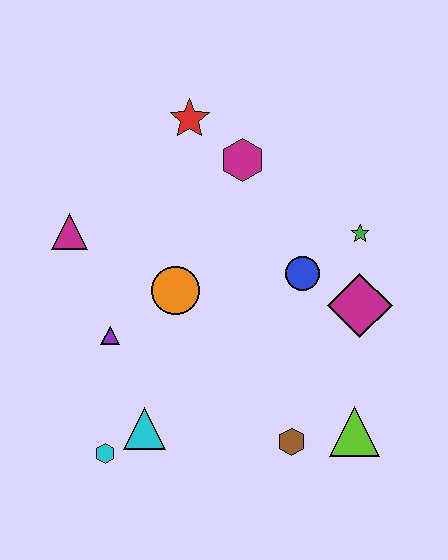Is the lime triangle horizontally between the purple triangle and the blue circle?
No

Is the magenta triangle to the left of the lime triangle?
Yes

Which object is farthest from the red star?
The lime triangle is farthest from the red star.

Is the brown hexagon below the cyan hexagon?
No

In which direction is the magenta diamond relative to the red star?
The magenta diamond is below the red star.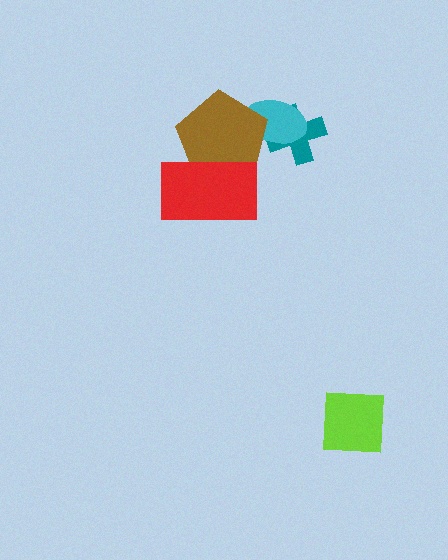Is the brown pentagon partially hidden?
Yes, it is partially covered by another shape.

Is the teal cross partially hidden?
Yes, it is partially covered by another shape.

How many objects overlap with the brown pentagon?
2 objects overlap with the brown pentagon.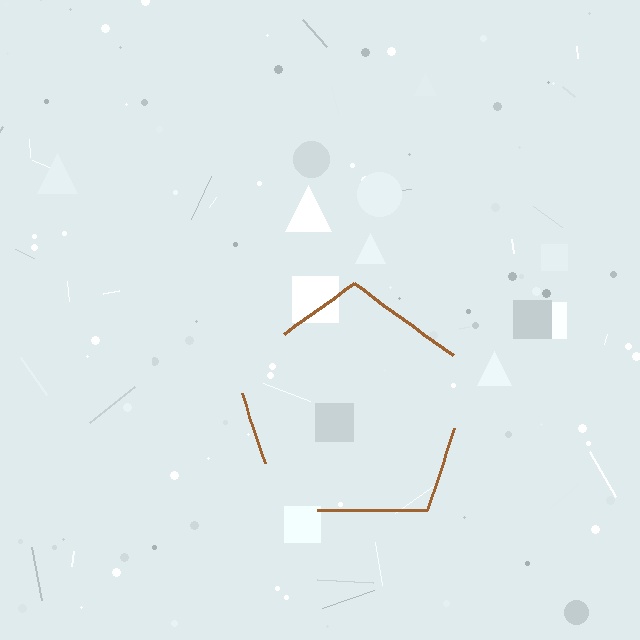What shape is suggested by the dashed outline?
The dashed outline suggests a pentagon.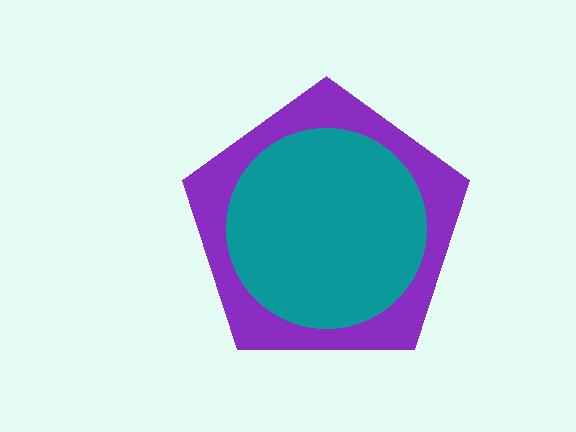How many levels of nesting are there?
2.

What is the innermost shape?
The teal circle.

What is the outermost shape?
The purple pentagon.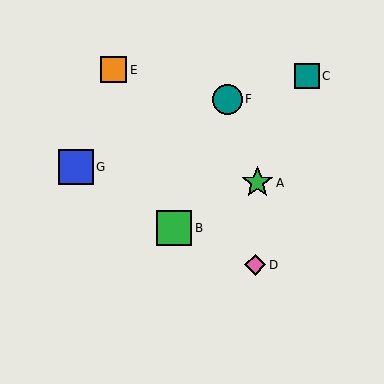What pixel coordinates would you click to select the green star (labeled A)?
Click at (257, 183) to select the green star A.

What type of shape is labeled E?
Shape E is an orange square.